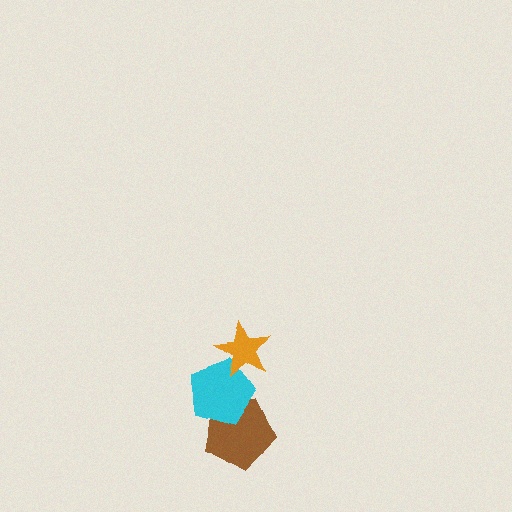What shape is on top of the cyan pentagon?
The orange star is on top of the cyan pentagon.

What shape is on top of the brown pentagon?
The cyan pentagon is on top of the brown pentagon.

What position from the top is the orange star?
The orange star is 1st from the top.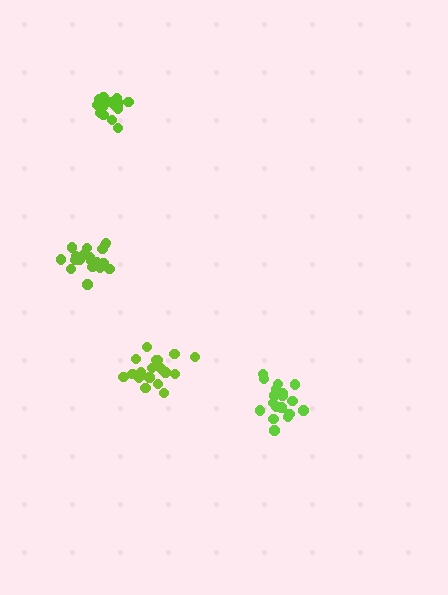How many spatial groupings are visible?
There are 4 spatial groupings.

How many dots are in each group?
Group 1: 18 dots, Group 2: 20 dots, Group 3: 15 dots, Group 4: 20 dots (73 total).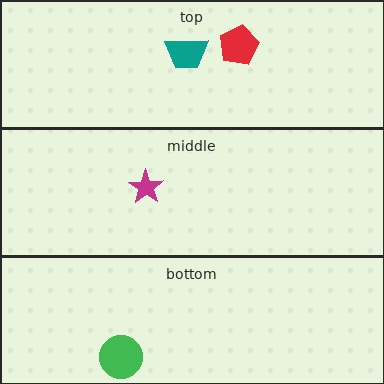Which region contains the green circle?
The bottom region.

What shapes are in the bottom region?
The green circle.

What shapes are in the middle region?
The magenta star.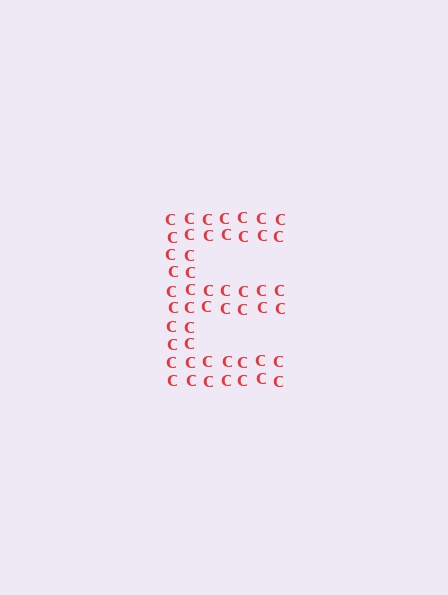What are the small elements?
The small elements are letter C's.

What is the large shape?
The large shape is the letter E.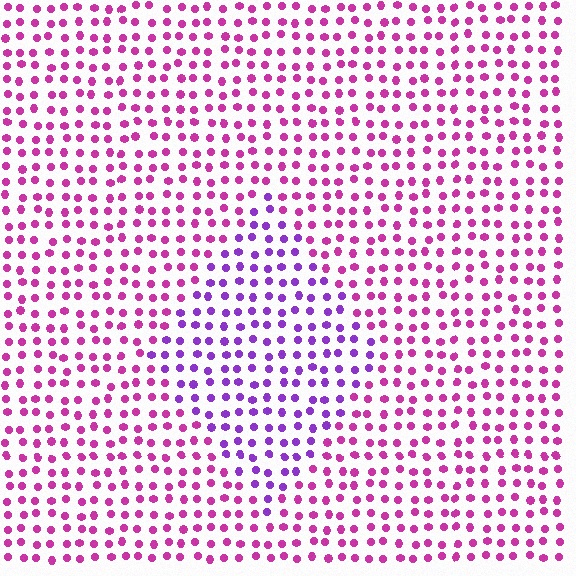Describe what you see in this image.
The image is filled with small magenta elements in a uniform arrangement. A diamond-shaped region is visible where the elements are tinted to a slightly different hue, forming a subtle color boundary.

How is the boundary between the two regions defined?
The boundary is defined purely by a slight shift in hue (about 38 degrees). Spacing, size, and orientation are identical on both sides.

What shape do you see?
I see a diamond.